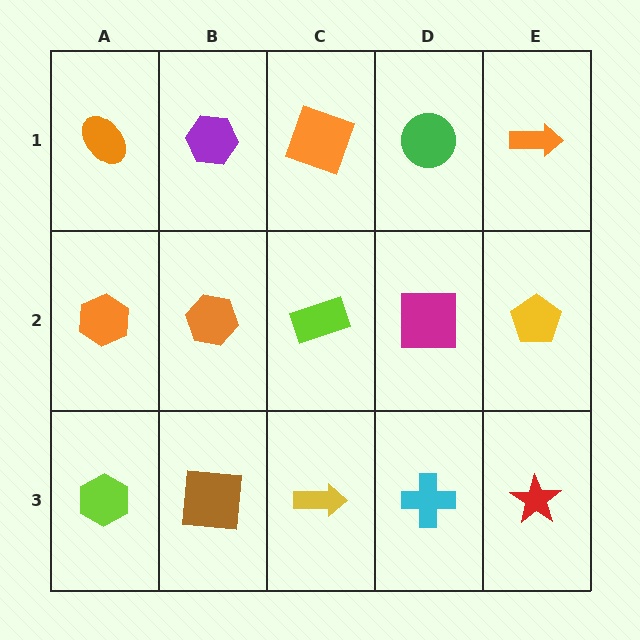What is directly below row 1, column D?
A magenta square.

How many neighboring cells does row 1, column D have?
3.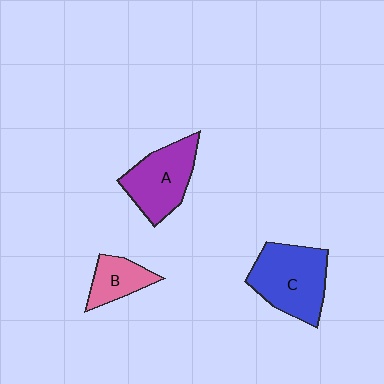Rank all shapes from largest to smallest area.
From largest to smallest: C (blue), A (purple), B (pink).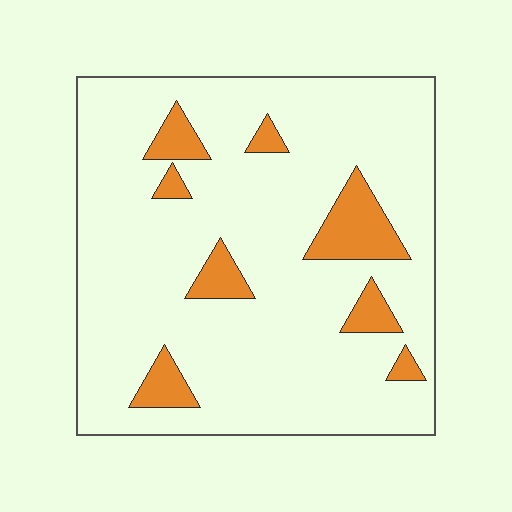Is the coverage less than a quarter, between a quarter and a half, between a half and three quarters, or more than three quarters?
Less than a quarter.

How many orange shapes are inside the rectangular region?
8.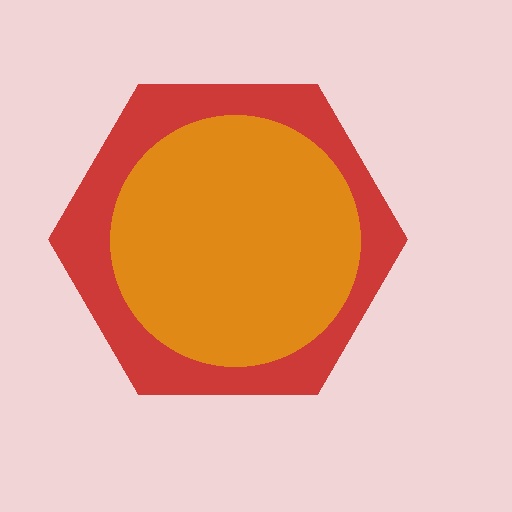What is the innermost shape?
The orange circle.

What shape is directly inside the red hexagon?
The orange circle.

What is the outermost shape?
The red hexagon.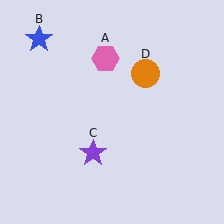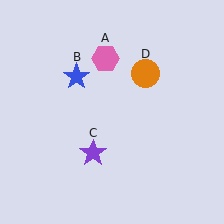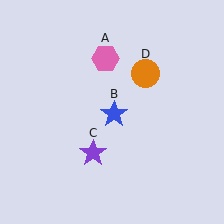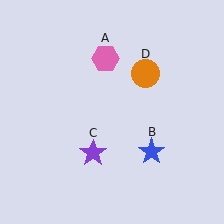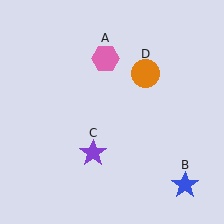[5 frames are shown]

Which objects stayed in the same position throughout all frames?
Pink hexagon (object A) and purple star (object C) and orange circle (object D) remained stationary.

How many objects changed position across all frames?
1 object changed position: blue star (object B).